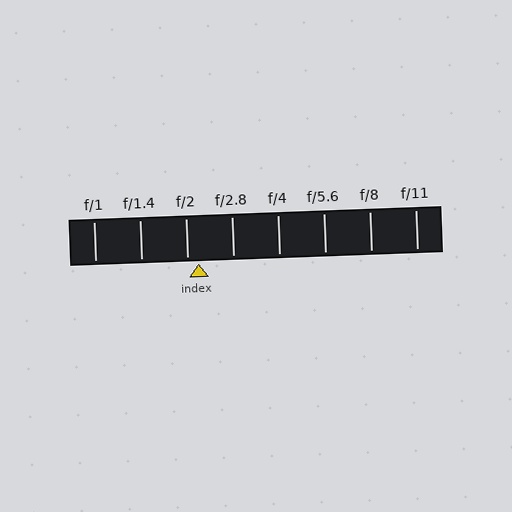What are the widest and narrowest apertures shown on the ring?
The widest aperture shown is f/1 and the narrowest is f/11.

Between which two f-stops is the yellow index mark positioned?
The index mark is between f/2 and f/2.8.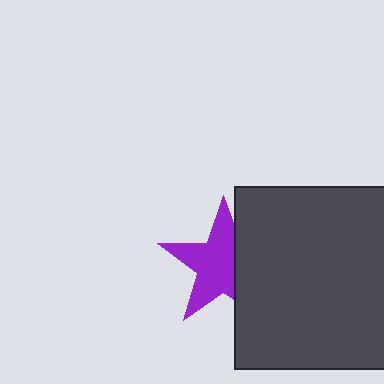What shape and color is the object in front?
The object in front is a dark gray square.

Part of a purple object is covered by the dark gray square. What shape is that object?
It is a star.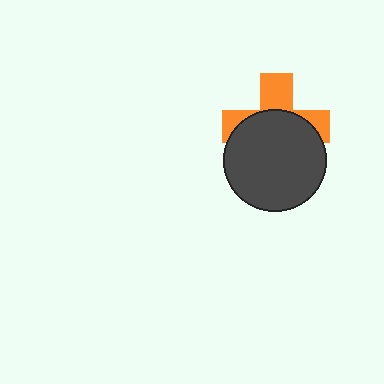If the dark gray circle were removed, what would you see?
You would see the complete orange cross.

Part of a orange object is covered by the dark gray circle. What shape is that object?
It is a cross.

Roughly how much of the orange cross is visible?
A small part of it is visible (roughly 39%).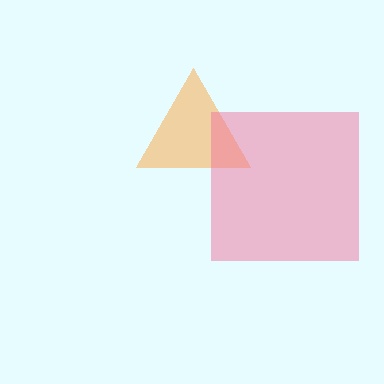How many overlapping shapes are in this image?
There are 2 overlapping shapes in the image.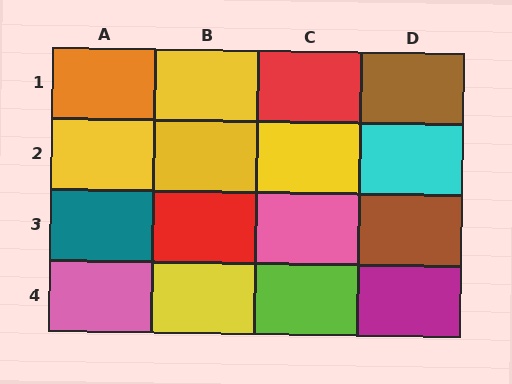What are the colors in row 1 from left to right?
Orange, yellow, red, brown.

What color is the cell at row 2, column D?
Cyan.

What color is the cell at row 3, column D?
Brown.